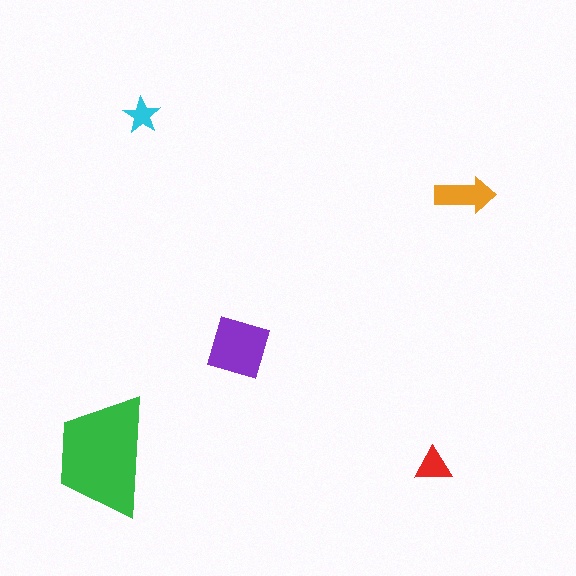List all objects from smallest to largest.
The cyan star, the red triangle, the orange arrow, the purple diamond, the green trapezoid.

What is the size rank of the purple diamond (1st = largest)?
2nd.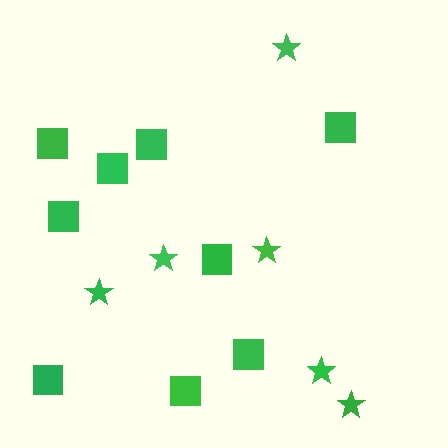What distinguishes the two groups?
There are 2 groups: one group of squares (9) and one group of stars (6).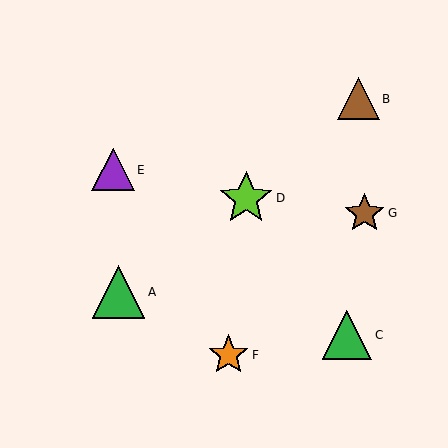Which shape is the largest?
The lime star (labeled D) is the largest.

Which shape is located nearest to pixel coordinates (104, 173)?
The purple triangle (labeled E) at (113, 170) is nearest to that location.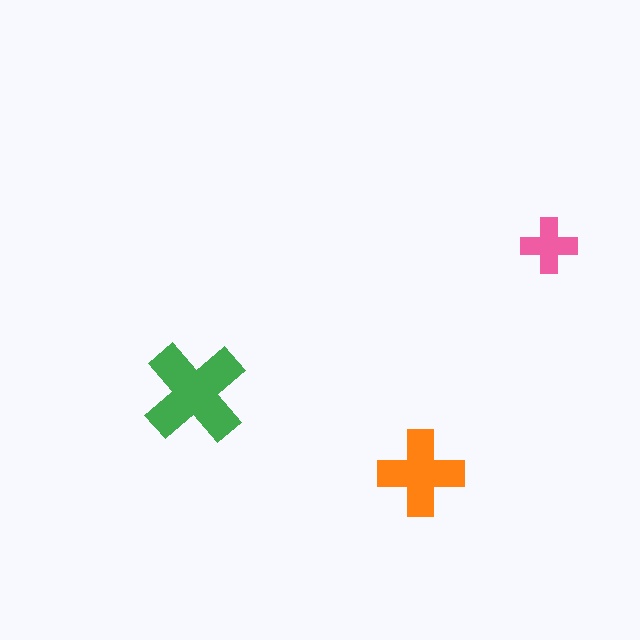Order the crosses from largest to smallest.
the green one, the orange one, the pink one.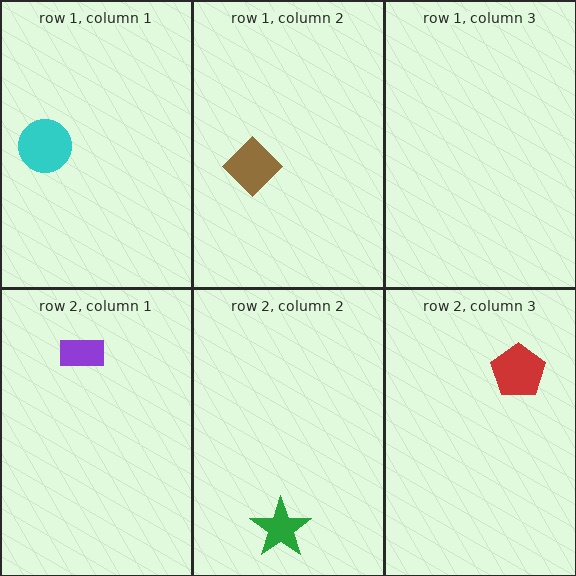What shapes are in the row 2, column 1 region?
The purple rectangle.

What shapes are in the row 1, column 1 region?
The cyan circle.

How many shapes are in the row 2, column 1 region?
1.